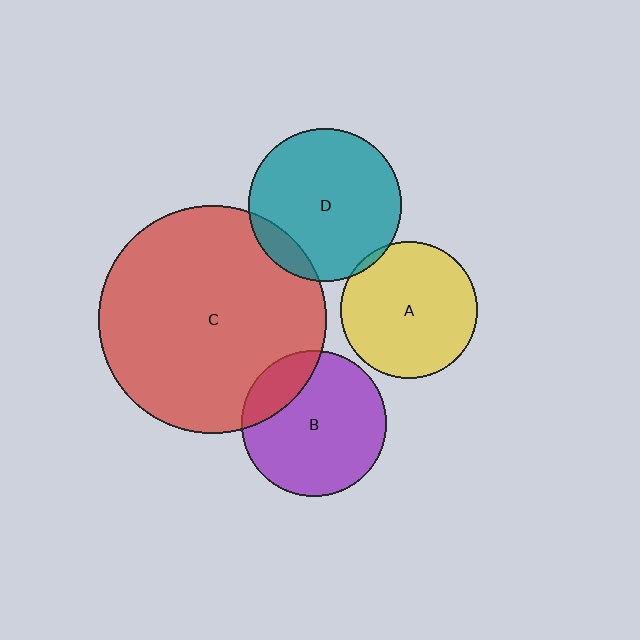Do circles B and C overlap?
Yes.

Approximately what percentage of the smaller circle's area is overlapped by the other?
Approximately 20%.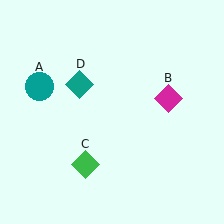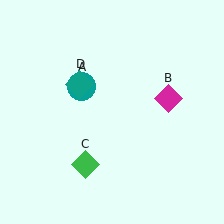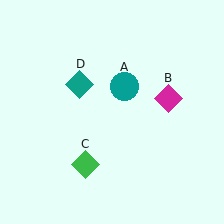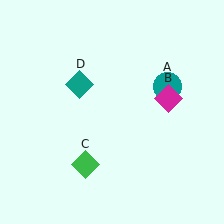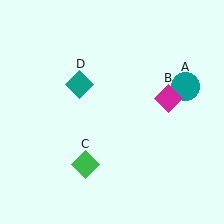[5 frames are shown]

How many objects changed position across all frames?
1 object changed position: teal circle (object A).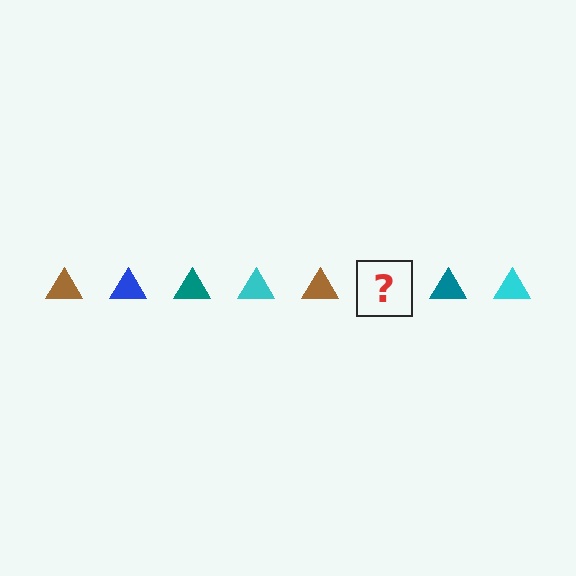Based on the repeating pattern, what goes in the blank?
The blank should be a blue triangle.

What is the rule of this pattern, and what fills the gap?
The rule is that the pattern cycles through brown, blue, teal, cyan triangles. The gap should be filled with a blue triangle.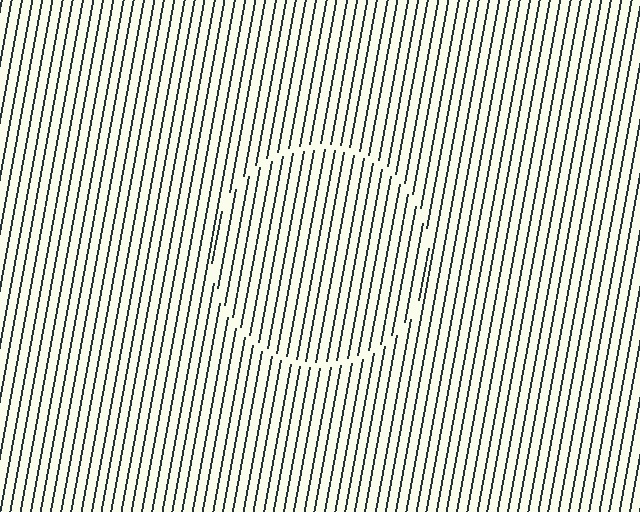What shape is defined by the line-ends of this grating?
An illusory circle. The interior of the shape contains the same grating, shifted by half a period — the contour is defined by the phase discontinuity where line-ends from the inner and outer gratings abut.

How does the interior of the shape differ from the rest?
The interior of the shape contains the same grating, shifted by half a period — the contour is defined by the phase discontinuity where line-ends from the inner and outer gratings abut.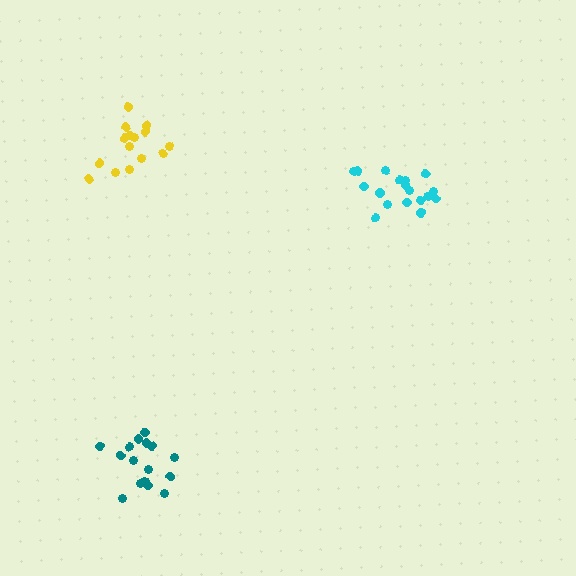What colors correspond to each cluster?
The clusters are colored: teal, cyan, yellow.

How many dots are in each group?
Group 1: 16 dots, Group 2: 18 dots, Group 3: 16 dots (50 total).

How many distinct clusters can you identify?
There are 3 distinct clusters.